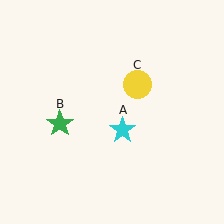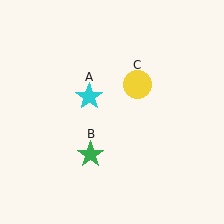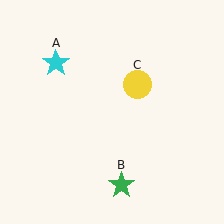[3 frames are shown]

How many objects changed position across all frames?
2 objects changed position: cyan star (object A), green star (object B).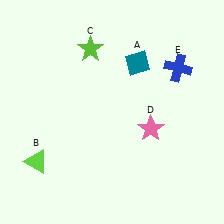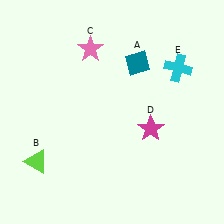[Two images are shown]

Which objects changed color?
C changed from lime to pink. D changed from pink to magenta. E changed from blue to cyan.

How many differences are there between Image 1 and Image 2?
There are 3 differences between the two images.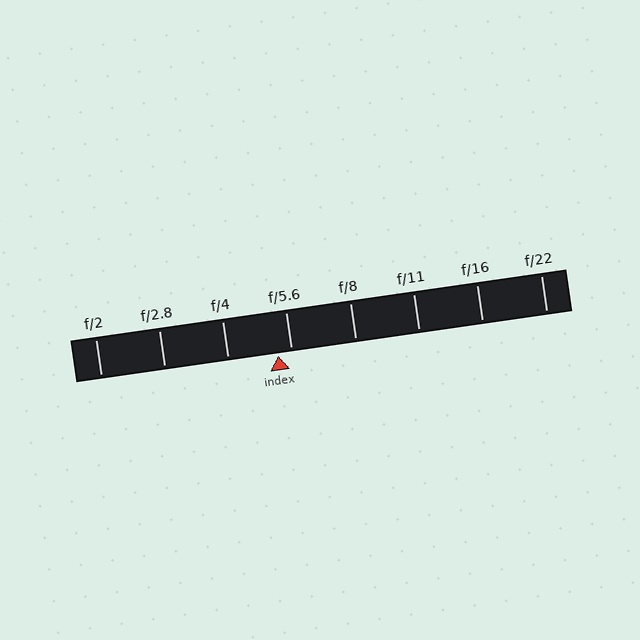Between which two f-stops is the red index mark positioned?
The index mark is between f/4 and f/5.6.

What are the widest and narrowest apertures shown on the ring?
The widest aperture shown is f/2 and the narrowest is f/22.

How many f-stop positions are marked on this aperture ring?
There are 8 f-stop positions marked.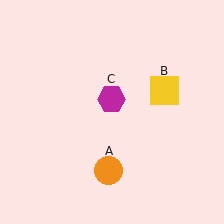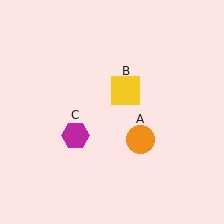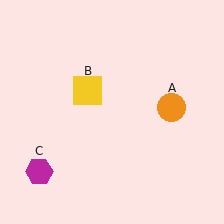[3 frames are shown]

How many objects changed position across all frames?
3 objects changed position: orange circle (object A), yellow square (object B), magenta hexagon (object C).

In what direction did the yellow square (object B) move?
The yellow square (object B) moved left.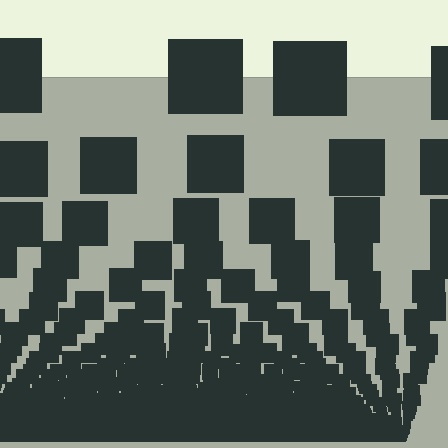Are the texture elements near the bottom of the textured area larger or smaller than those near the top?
Smaller. The gradient is inverted — elements near the bottom are smaller and denser.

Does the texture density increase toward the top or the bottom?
Density increases toward the bottom.